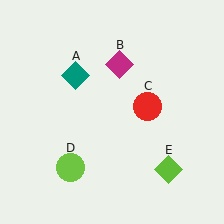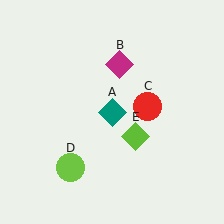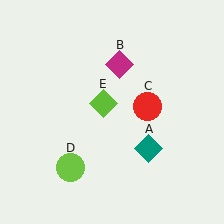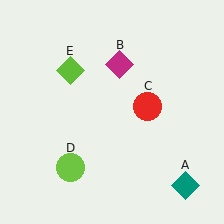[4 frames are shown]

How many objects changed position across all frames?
2 objects changed position: teal diamond (object A), lime diamond (object E).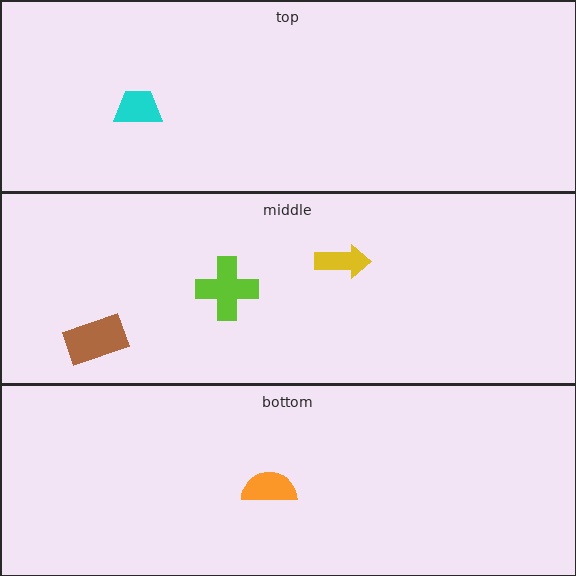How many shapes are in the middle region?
3.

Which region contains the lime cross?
The middle region.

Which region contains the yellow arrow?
The middle region.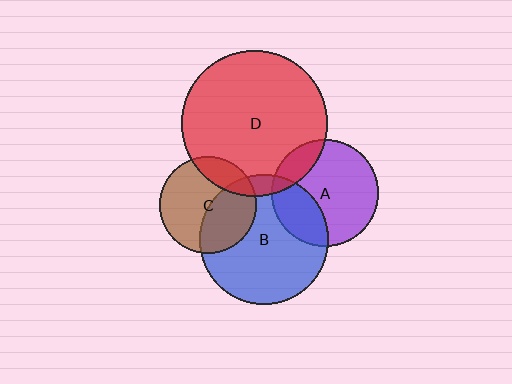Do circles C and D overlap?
Yes.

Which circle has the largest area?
Circle D (red).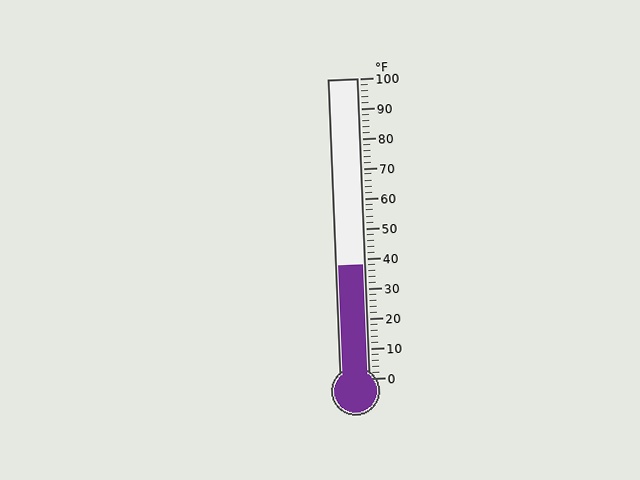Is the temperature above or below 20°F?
The temperature is above 20°F.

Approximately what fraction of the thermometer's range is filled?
The thermometer is filled to approximately 40% of its range.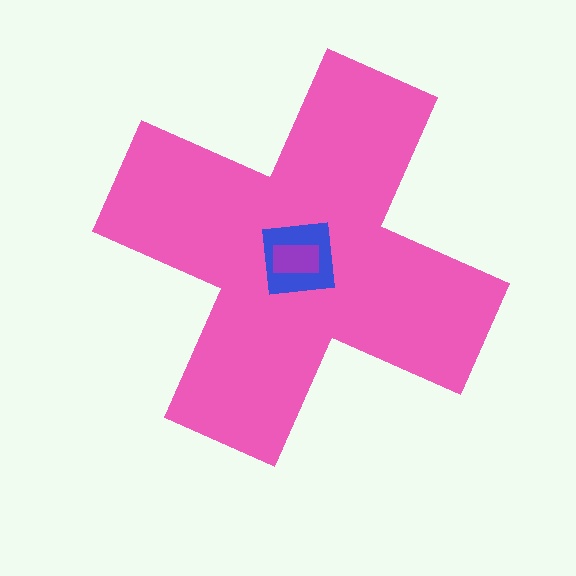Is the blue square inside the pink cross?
Yes.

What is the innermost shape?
The purple rectangle.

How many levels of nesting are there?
3.